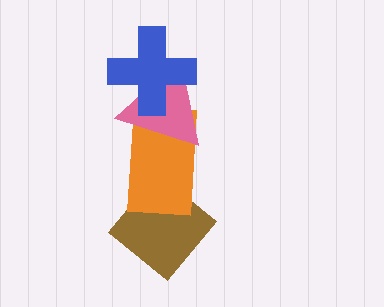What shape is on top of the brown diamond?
The orange rectangle is on top of the brown diamond.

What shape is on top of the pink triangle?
The blue cross is on top of the pink triangle.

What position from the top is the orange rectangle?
The orange rectangle is 3rd from the top.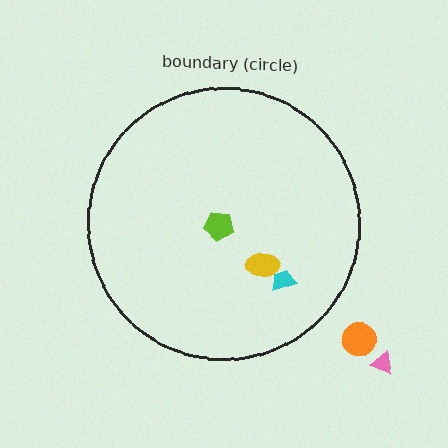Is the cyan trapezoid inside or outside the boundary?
Inside.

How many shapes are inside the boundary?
3 inside, 2 outside.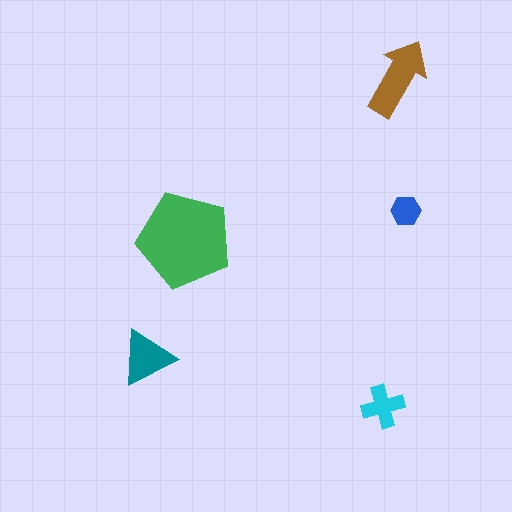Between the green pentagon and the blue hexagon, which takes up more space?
The green pentagon.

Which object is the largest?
The green pentagon.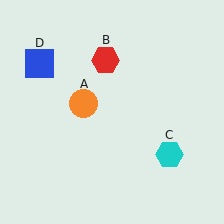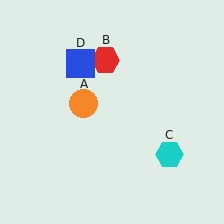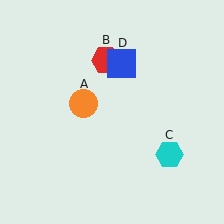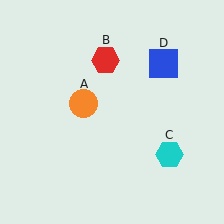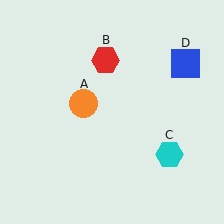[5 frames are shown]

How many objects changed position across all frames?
1 object changed position: blue square (object D).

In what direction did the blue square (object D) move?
The blue square (object D) moved right.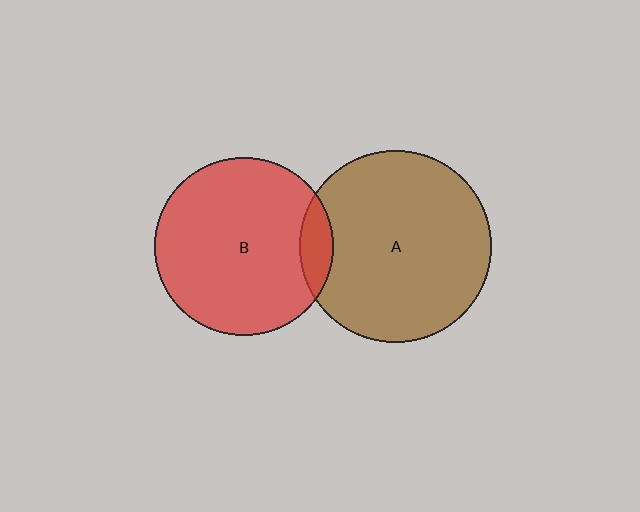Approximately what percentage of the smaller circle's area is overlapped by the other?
Approximately 10%.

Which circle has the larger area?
Circle A (brown).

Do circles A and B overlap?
Yes.